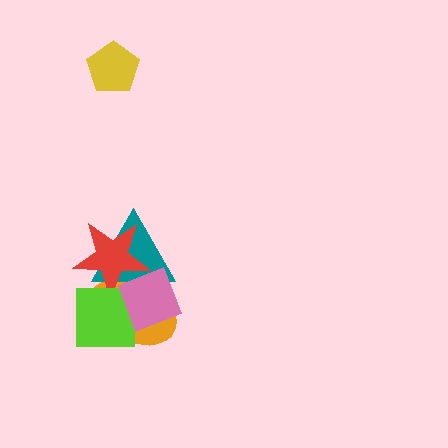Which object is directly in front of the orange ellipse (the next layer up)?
The teal triangle is directly in front of the orange ellipse.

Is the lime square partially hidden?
Yes, it is partially covered by another shape.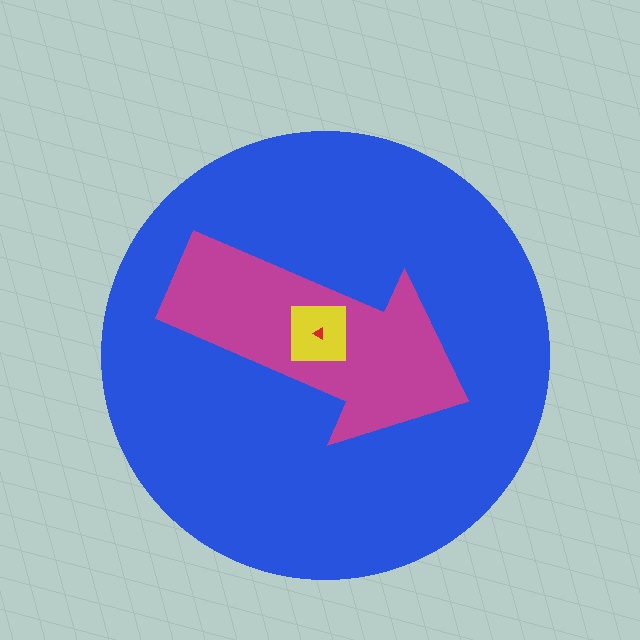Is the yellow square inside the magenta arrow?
Yes.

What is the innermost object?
The red triangle.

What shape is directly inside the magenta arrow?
The yellow square.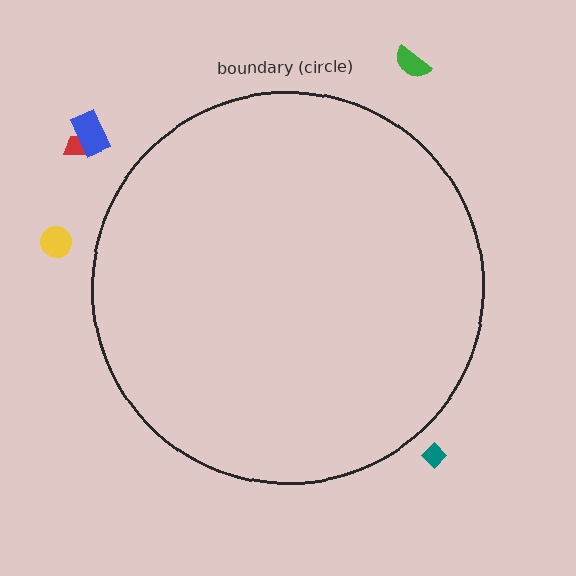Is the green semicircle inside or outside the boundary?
Outside.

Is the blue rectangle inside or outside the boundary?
Outside.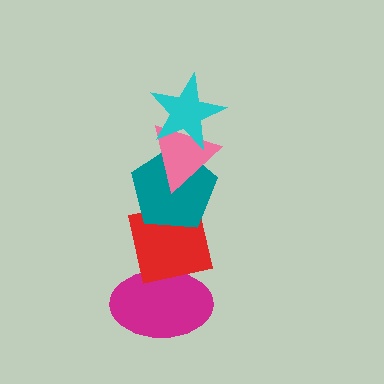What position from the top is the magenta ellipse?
The magenta ellipse is 5th from the top.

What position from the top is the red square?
The red square is 4th from the top.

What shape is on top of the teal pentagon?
The pink triangle is on top of the teal pentagon.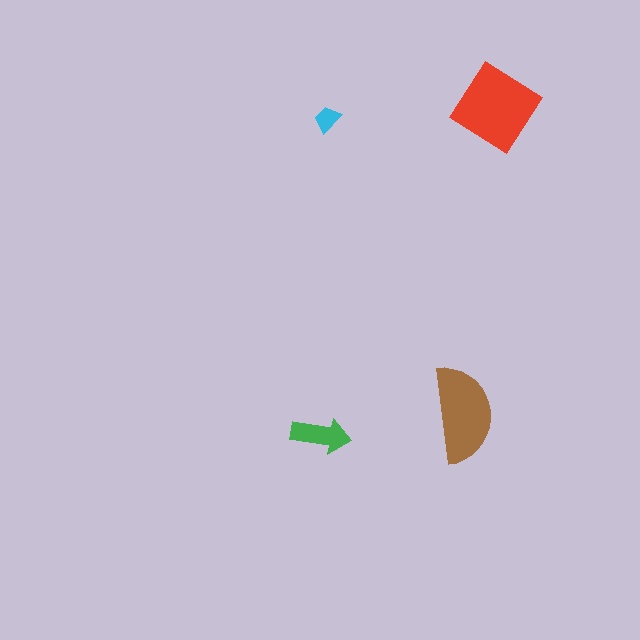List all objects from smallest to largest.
The cyan trapezoid, the green arrow, the brown semicircle, the red diamond.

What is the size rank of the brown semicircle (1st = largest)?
2nd.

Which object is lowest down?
The green arrow is bottommost.